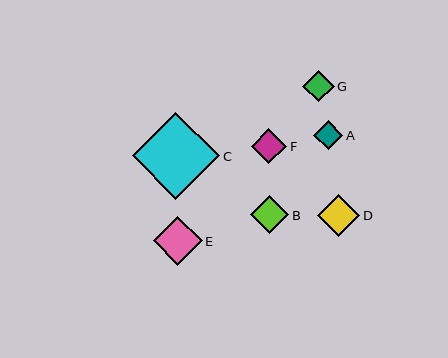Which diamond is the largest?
Diamond C is the largest with a size of approximately 87 pixels.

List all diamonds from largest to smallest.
From largest to smallest: C, E, D, B, F, G, A.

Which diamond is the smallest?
Diamond A is the smallest with a size of approximately 29 pixels.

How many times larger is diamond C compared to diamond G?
Diamond C is approximately 2.8 times the size of diamond G.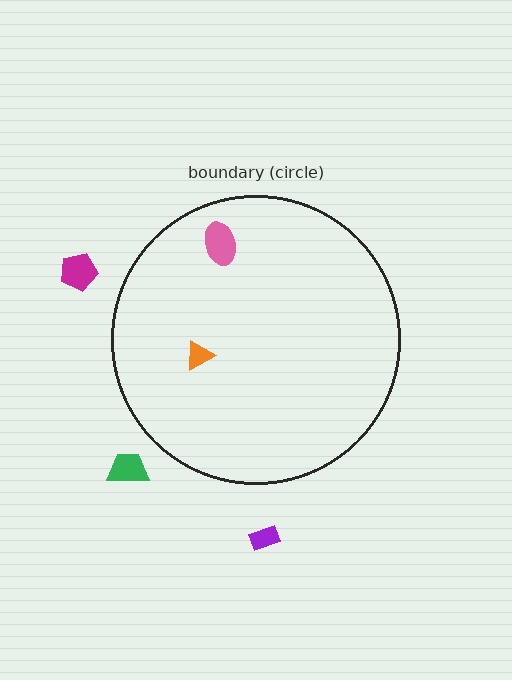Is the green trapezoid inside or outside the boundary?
Outside.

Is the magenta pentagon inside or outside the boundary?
Outside.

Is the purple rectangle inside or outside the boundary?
Outside.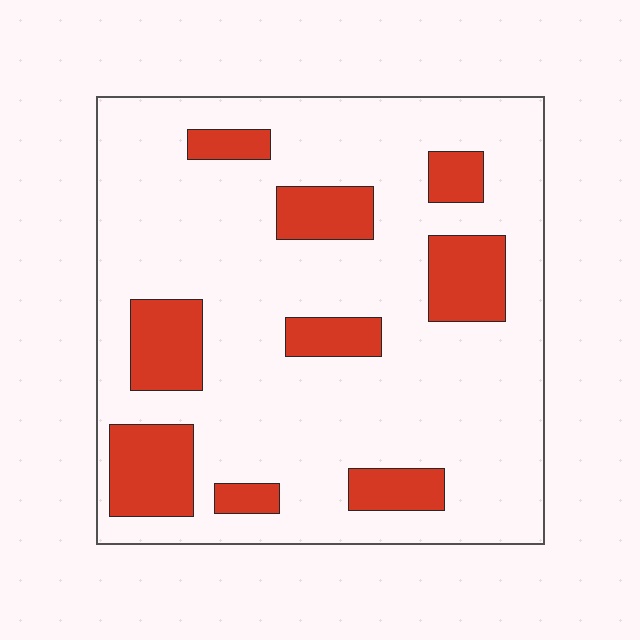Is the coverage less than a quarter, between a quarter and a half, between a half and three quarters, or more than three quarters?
Less than a quarter.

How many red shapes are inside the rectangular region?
9.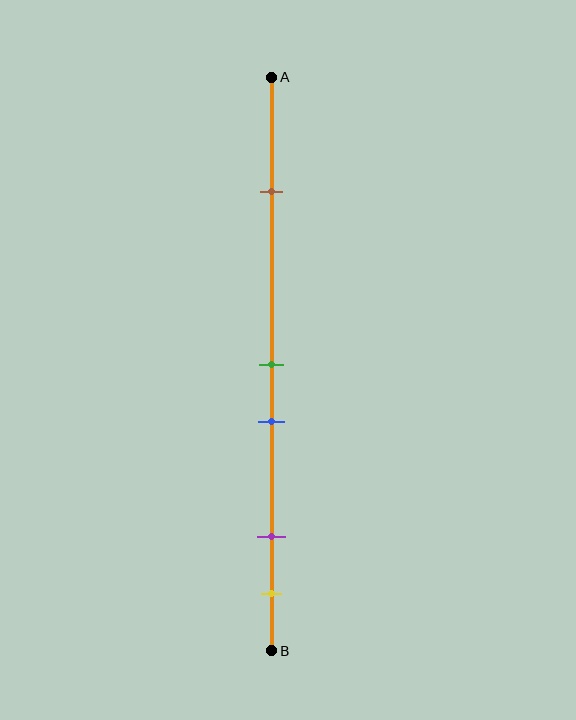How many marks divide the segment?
There are 5 marks dividing the segment.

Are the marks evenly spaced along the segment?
No, the marks are not evenly spaced.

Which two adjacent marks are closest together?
The green and blue marks are the closest adjacent pair.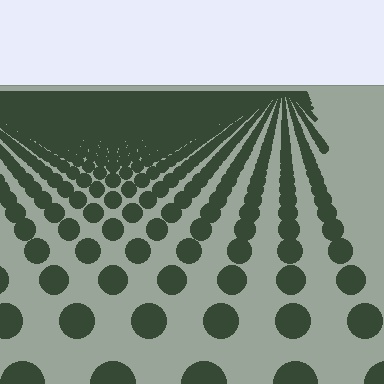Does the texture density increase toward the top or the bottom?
Density increases toward the top.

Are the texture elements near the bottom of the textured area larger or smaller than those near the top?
Larger. Near the bottom, elements are closer to the viewer and appear at a bigger on-screen size.